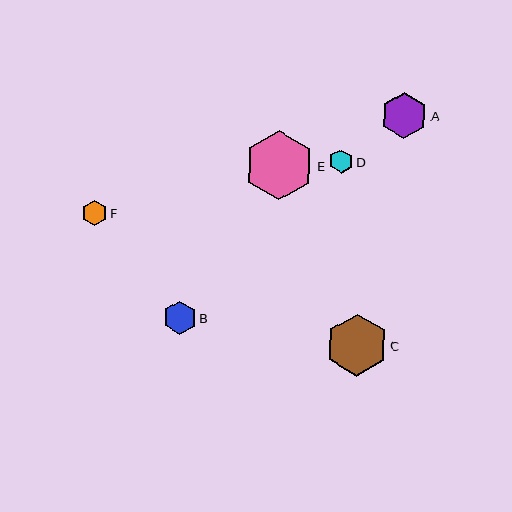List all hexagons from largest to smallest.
From largest to smallest: E, C, A, B, F, D.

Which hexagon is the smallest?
Hexagon D is the smallest with a size of approximately 23 pixels.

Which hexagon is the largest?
Hexagon E is the largest with a size of approximately 69 pixels.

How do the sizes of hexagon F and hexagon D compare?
Hexagon F and hexagon D are approximately the same size.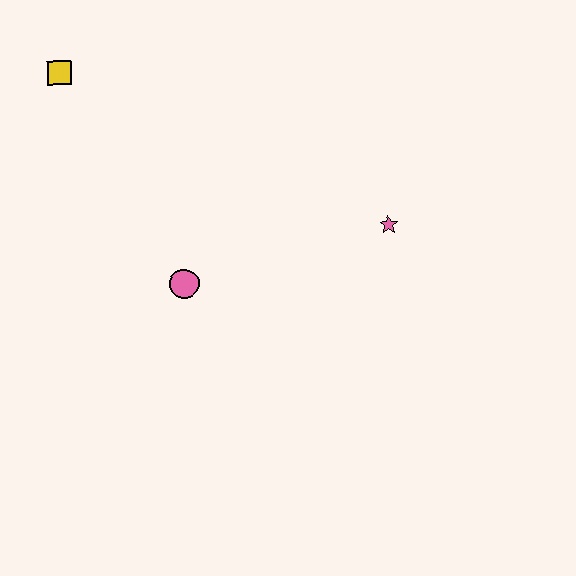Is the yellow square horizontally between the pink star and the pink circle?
No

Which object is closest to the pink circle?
The pink star is closest to the pink circle.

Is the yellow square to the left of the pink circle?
Yes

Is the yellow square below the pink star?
No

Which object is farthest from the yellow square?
The pink star is farthest from the yellow square.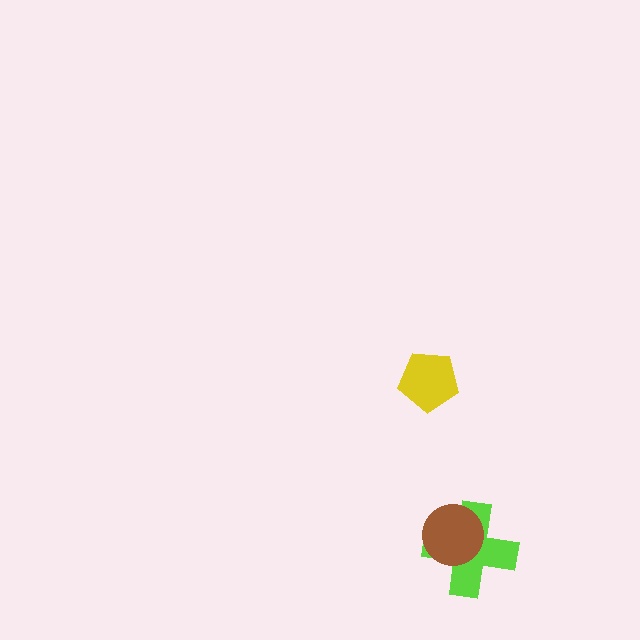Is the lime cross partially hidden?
Yes, it is partially covered by another shape.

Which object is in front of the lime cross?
The brown circle is in front of the lime cross.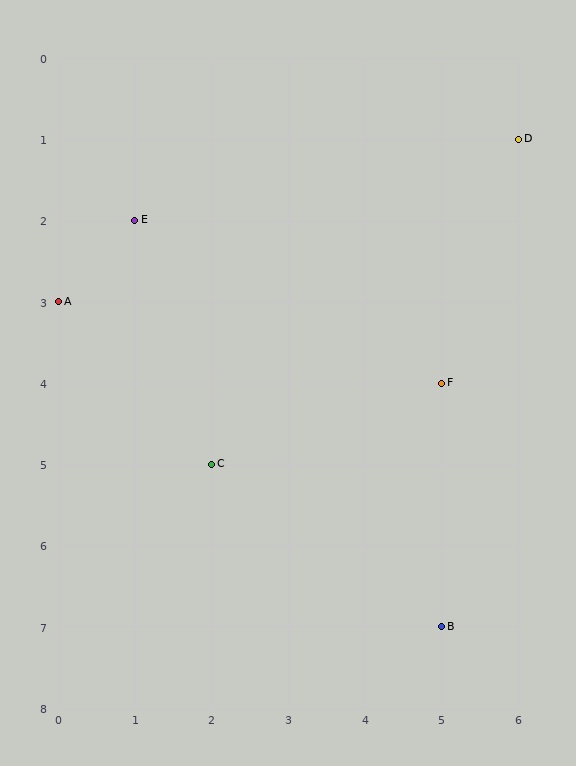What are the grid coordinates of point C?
Point C is at grid coordinates (2, 5).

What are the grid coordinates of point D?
Point D is at grid coordinates (6, 1).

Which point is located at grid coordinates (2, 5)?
Point C is at (2, 5).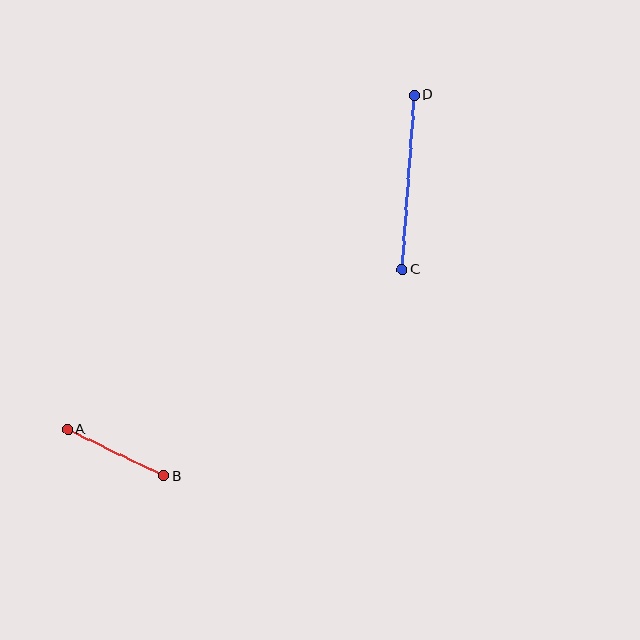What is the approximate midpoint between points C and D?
The midpoint is at approximately (408, 182) pixels.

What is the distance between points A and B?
The distance is approximately 107 pixels.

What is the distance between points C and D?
The distance is approximately 175 pixels.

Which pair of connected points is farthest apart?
Points C and D are farthest apart.